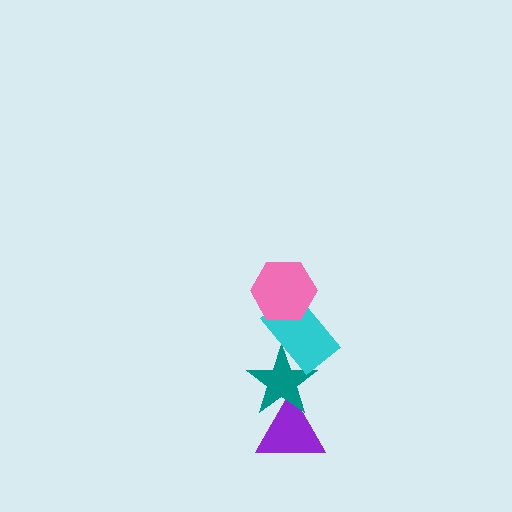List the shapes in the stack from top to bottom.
From top to bottom: the pink hexagon, the cyan rectangle, the teal star, the purple triangle.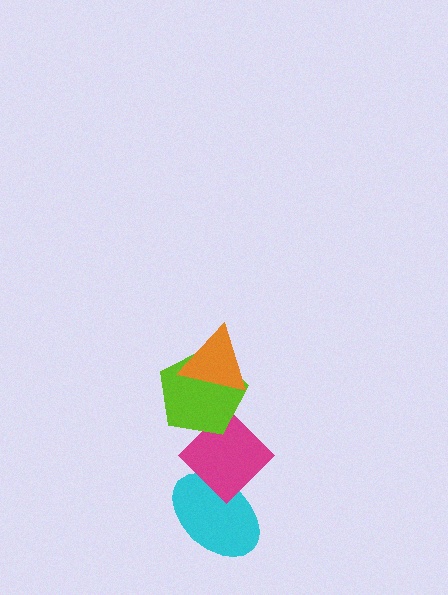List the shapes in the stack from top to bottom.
From top to bottom: the orange triangle, the lime pentagon, the magenta diamond, the cyan ellipse.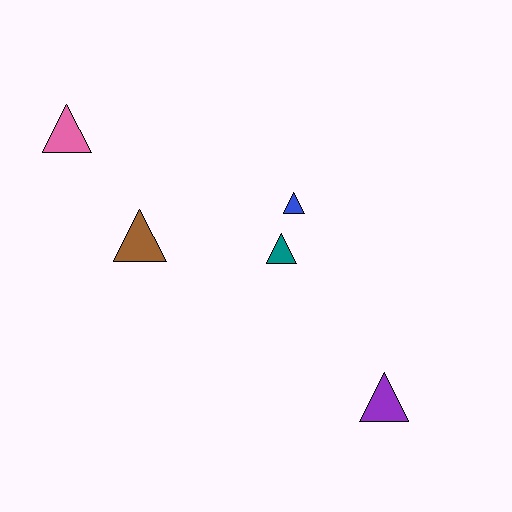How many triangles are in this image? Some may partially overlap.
There are 5 triangles.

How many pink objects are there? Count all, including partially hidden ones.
There is 1 pink object.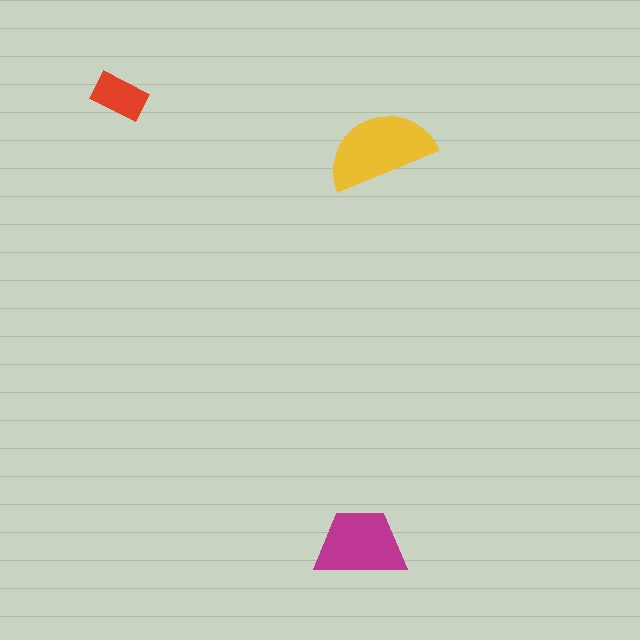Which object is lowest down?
The magenta trapezoid is bottommost.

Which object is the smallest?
The red rectangle.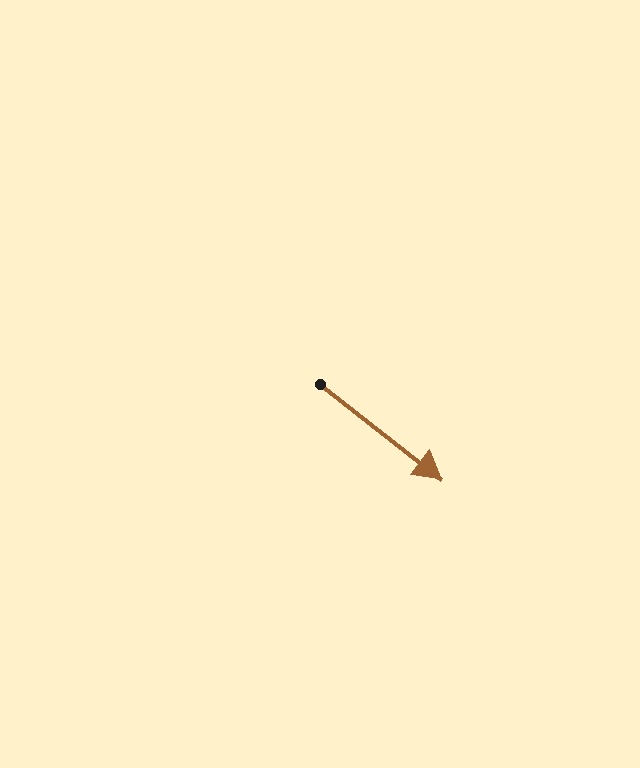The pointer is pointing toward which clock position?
Roughly 4 o'clock.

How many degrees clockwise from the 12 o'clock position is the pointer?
Approximately 128 degrees.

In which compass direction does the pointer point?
Southeast.